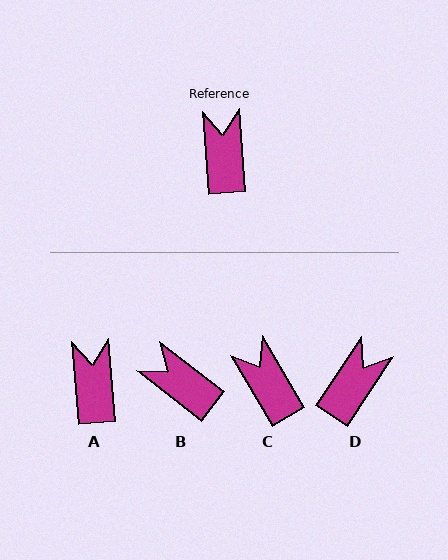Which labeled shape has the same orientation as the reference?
A.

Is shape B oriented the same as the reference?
No, it is off by about 48 degrees.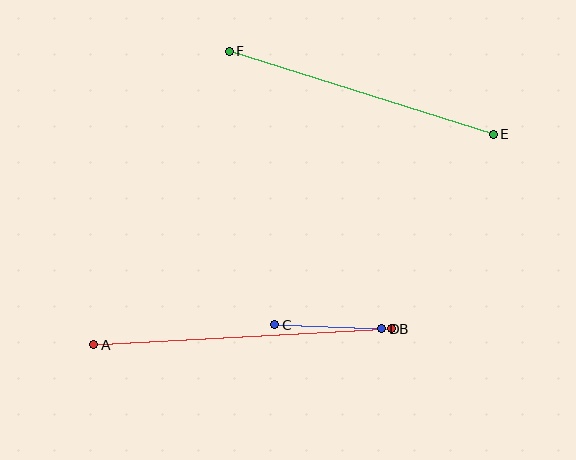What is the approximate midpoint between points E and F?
The midpoint is at approximately (361, 93) pixels.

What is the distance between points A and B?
The distance is approximately 299 pixels.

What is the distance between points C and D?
The distance is approximately 107 pixels.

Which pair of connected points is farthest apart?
Points A and B are farthest apart.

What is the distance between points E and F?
The distance is approximately 276 pixels.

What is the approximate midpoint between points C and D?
The midpoint is at approximately (328, 327) pixels.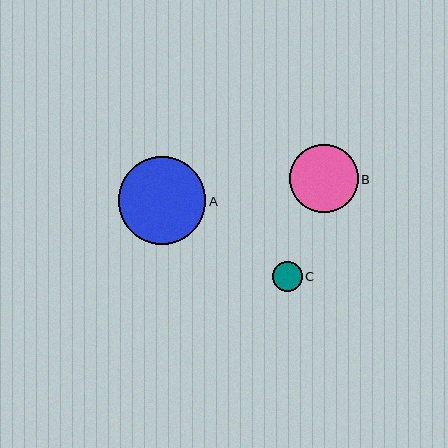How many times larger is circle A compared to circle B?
Circle A is approximately 1.3 times the size of circle B.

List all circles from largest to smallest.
From largest to smallest: A, B, C.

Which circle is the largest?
Circle A is the largest with a size of approximately 87 pixels.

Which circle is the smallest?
Circle C is the smallest with a size of approximately 30 pixels.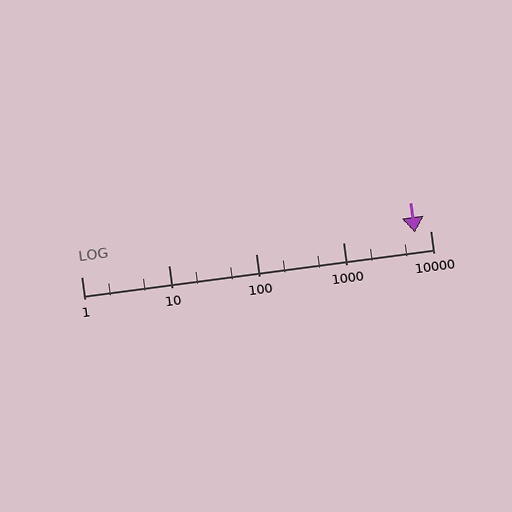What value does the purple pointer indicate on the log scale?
The pointer indicates approximately 6600.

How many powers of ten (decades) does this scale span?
The scale spans 4 decades, from 1 to 10000.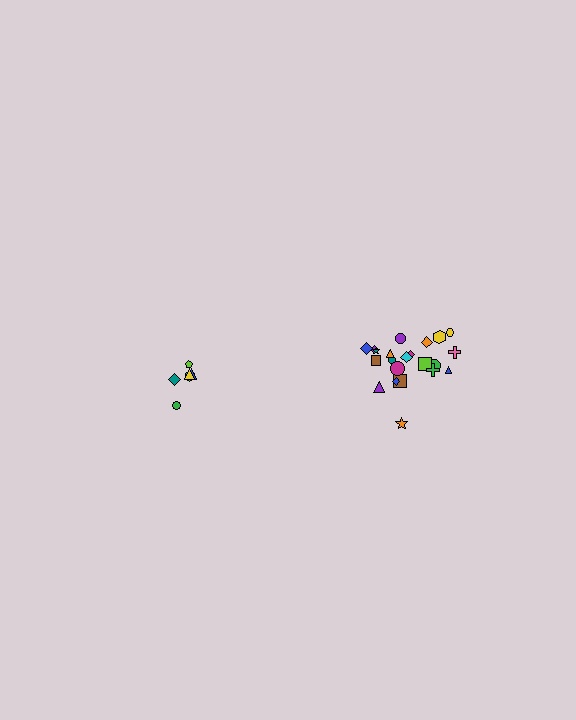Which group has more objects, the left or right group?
The right group.